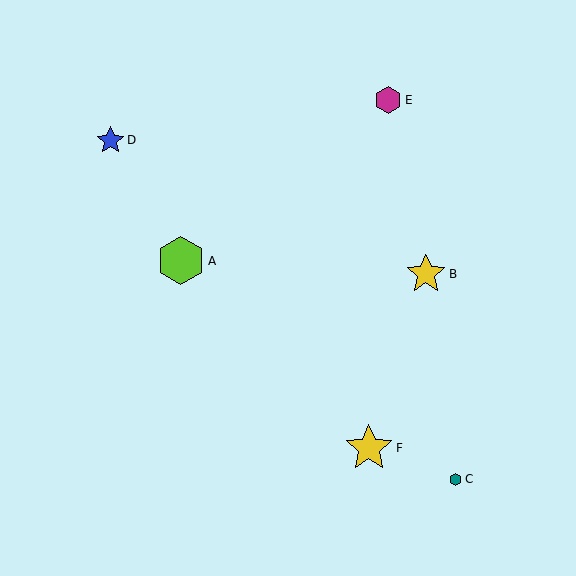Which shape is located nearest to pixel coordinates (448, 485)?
The teal hexagon (labeled C) at (456, 479) is nearest to that location.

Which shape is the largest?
The lime hexagon (labeled A) is the largest.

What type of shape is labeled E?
Shape E is a magenta hexagon.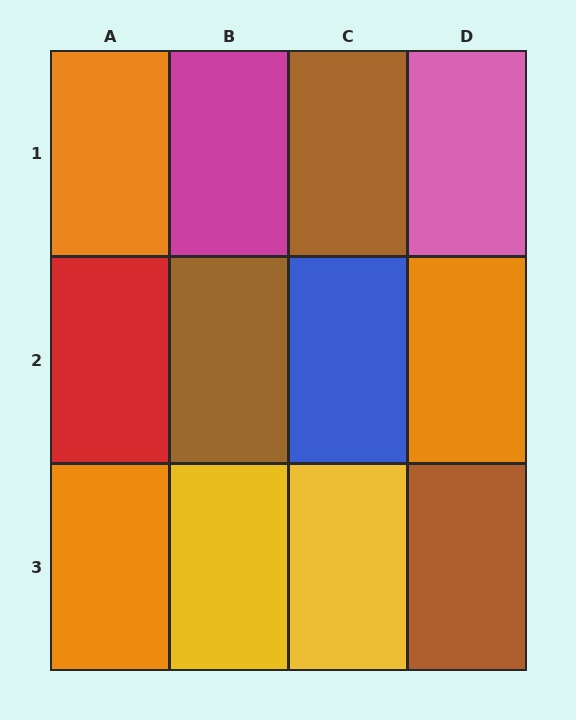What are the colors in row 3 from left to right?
Orange, yellow, yellow, brown.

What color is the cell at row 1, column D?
Pink.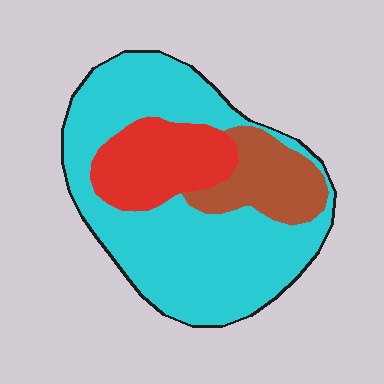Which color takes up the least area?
Brown, at roughly 15%.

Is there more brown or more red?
Red.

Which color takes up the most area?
Cyan, at roughly 65%.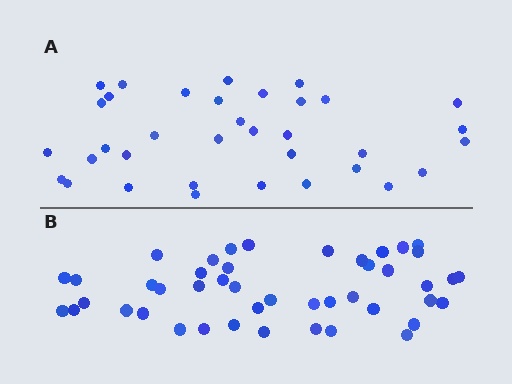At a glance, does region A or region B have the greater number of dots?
Region B (the bottom region) has more dots.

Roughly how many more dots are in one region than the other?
Region B has roughly 10 or so more dots than region A.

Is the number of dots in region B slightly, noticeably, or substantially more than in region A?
Region B has noticeably more, but not dramatically so. The ratio is roughly 1.3 to 1.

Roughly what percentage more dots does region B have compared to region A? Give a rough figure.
About 30% more.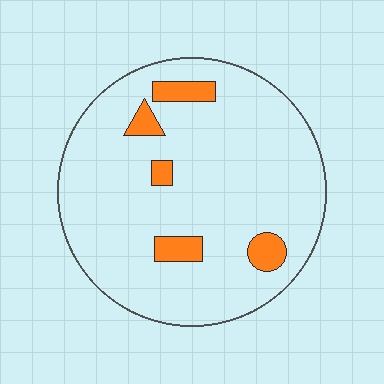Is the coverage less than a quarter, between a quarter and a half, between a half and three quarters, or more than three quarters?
Less than a quarter.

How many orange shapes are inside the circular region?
5.